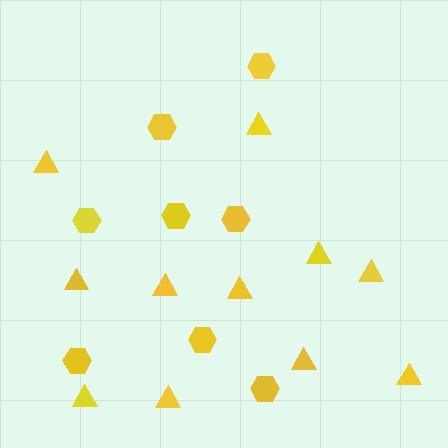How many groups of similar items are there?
There are 2 groups: one group of hexagons (8) and one group of triangles (11).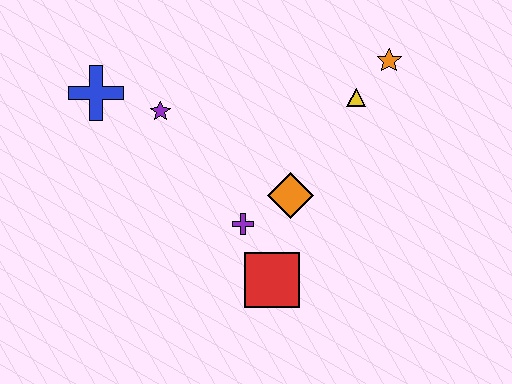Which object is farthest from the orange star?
The blue cross is farthest from the orange star.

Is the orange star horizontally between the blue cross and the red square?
No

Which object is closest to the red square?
The purple cross is closest to the red square.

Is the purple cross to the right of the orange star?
No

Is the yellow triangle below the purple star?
No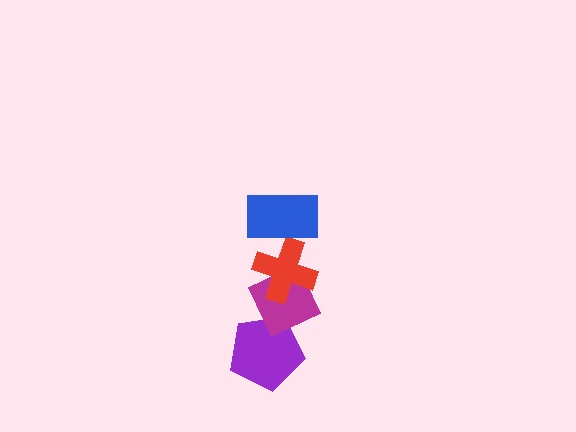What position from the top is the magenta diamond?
The magenta diamond is 3rd from the top.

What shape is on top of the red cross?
The blue rectangle is on top of the red cross.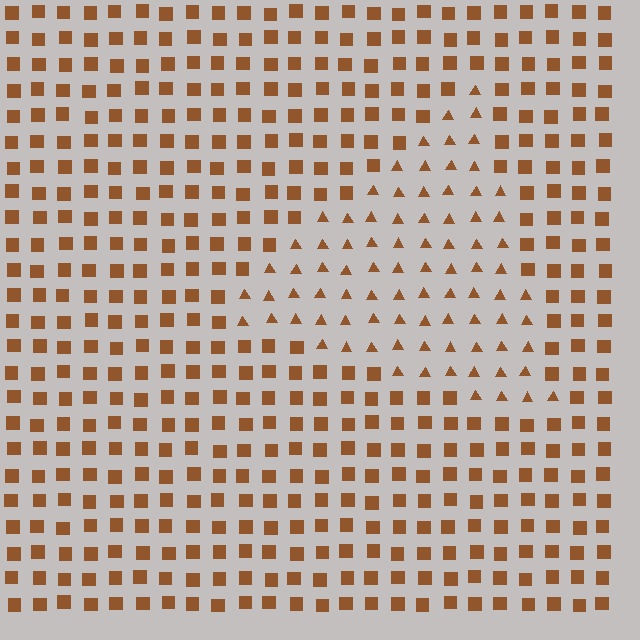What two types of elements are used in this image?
The image uses triangles inside the triangle region and squares outside it.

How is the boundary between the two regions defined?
The boundary is defined by a change in element shape: triangles inside vs. squares outside. All elements share the same color and spacing.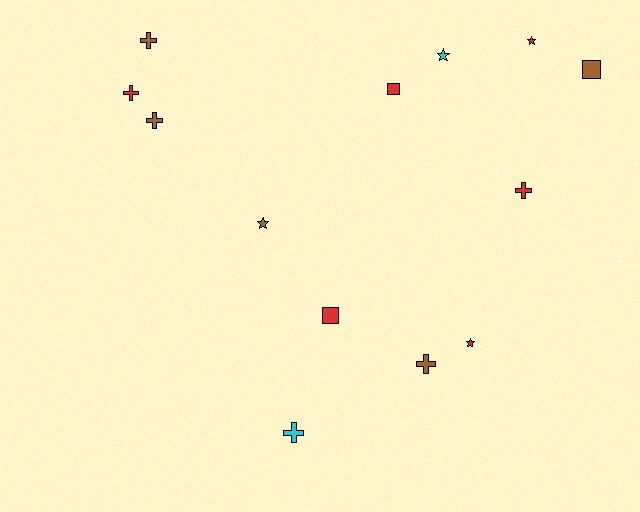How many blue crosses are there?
There are no blue crosses.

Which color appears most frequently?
Red, with 6 objects.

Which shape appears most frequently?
Cross, with 6 objects.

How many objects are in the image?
There are 13 objects.